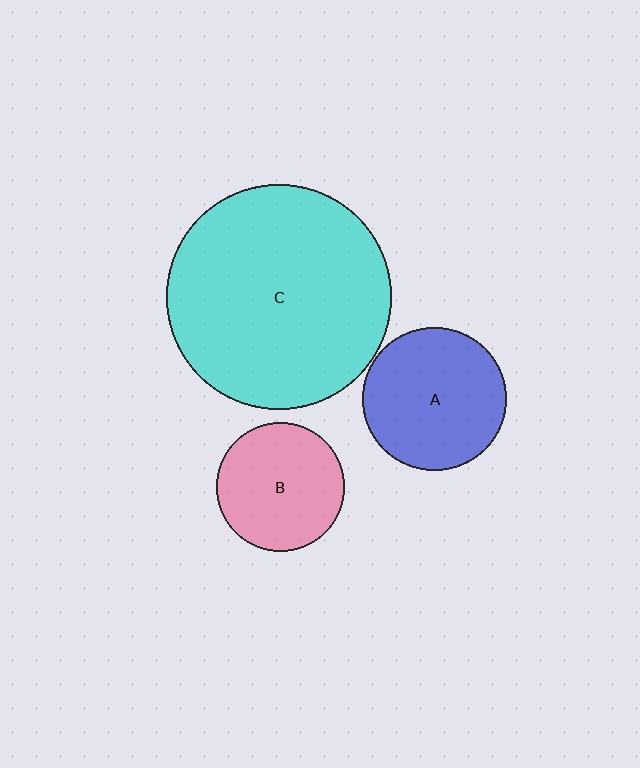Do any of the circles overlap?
No, none of the circles overlap.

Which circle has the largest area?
Circle C (cyan).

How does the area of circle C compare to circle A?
Approximately 2.5 times.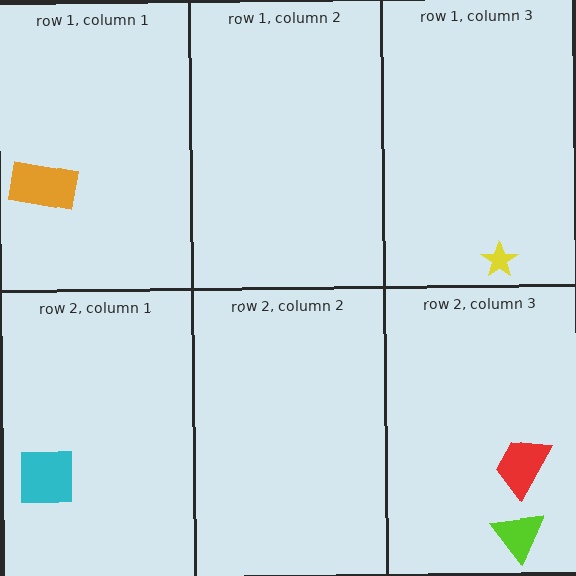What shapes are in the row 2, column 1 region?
The cyan square.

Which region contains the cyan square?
The row 2, column 1 region.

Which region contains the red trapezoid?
The row 2, column 3 region.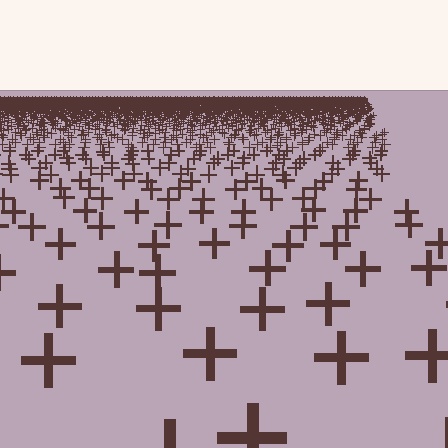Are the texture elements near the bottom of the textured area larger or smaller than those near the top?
Larger. Near the bottom, elements are closer to the viewer and appear at a bigger on-screen size.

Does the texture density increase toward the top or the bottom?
Density increases toward the top.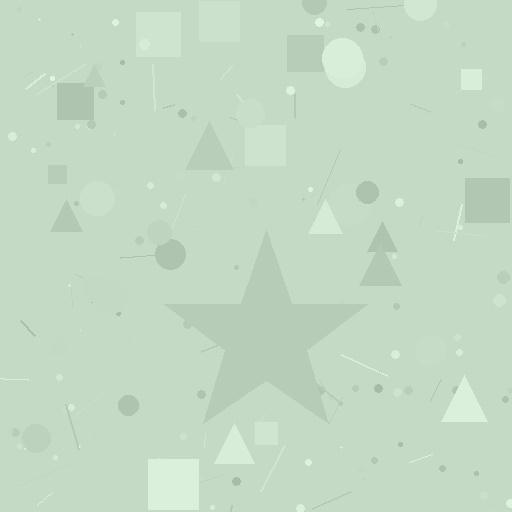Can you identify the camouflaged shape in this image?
The camouflaged shape is a star.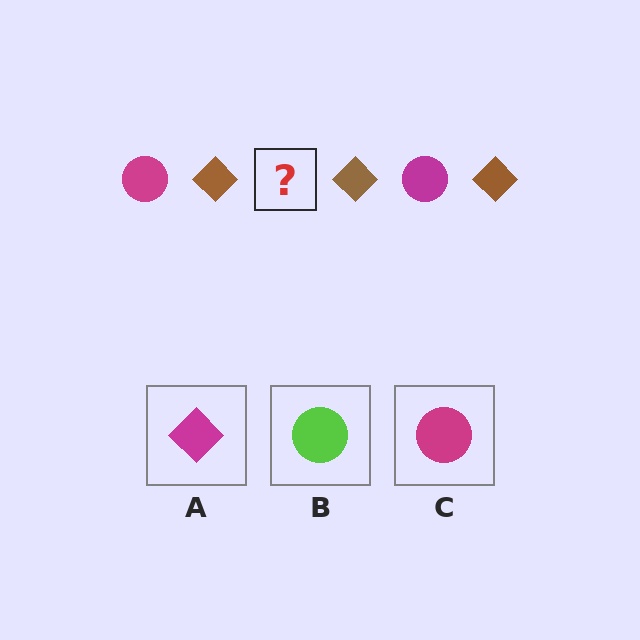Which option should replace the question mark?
Option C.